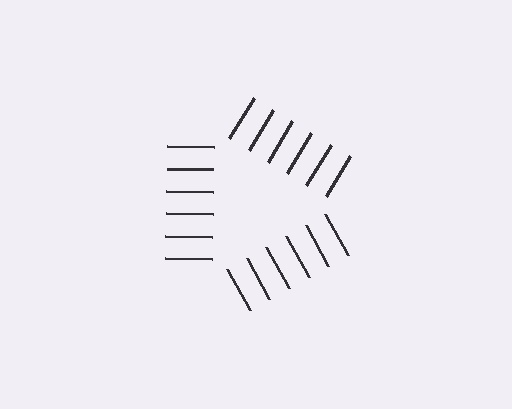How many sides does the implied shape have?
3 sides — the line-ends trace a triangle.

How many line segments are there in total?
18 — 6 along each of the 3 edges.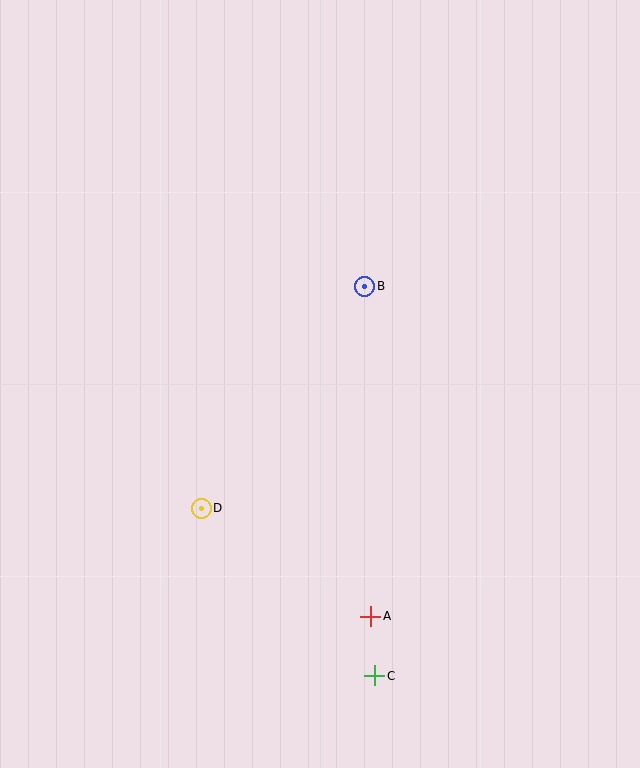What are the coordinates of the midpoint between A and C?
The midpoint between A and C is at (373, 646).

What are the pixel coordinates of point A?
Point A is at (371, 616).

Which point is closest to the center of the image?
Point B at (365, 286) is closest to the center.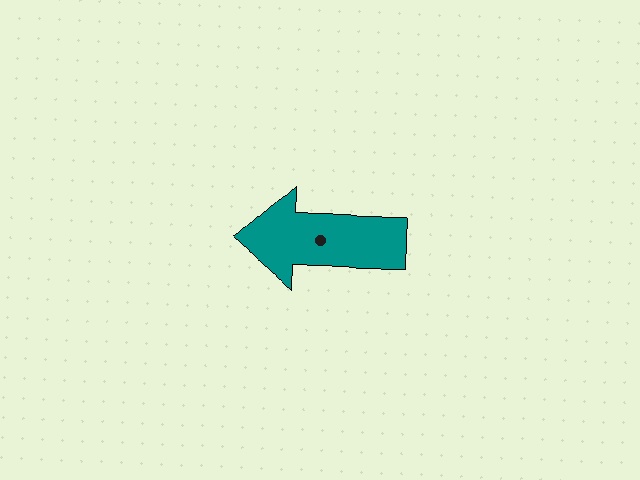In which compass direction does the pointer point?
West.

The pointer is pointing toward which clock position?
Roughly 9 o'clock.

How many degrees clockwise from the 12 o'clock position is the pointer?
Approximately 271 degrees.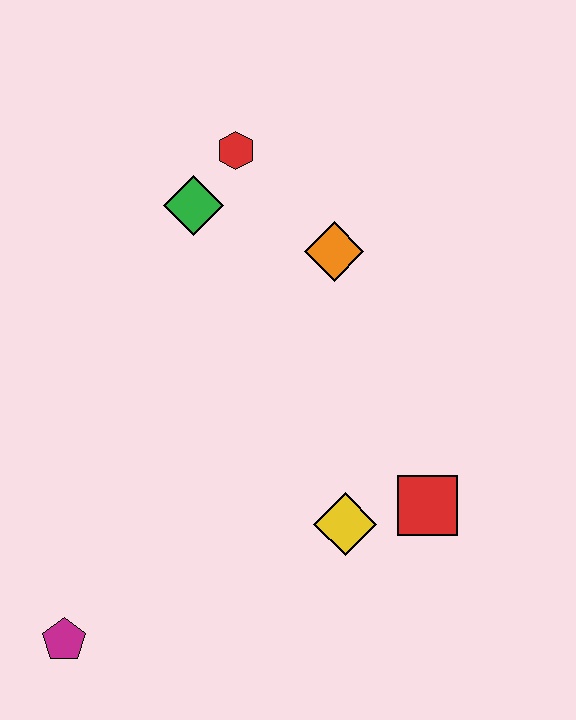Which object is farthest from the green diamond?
The magenta pentagon is farthest from the green diamond.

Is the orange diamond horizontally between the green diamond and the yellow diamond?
Yes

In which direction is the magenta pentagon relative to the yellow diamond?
The magenta pentagon is to the left of the yellow diamond.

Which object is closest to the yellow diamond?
The red square is closest to the yellow diamond.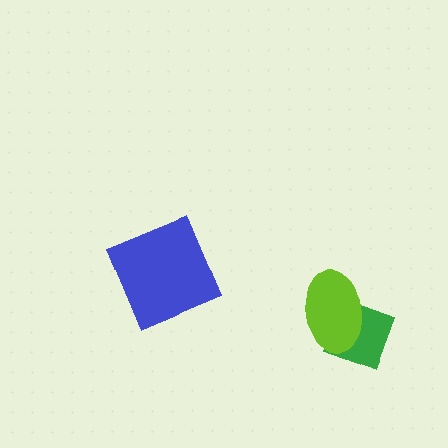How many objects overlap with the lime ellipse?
1 object overlaps with the lime ellipse.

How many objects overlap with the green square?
1 object overlaps with the green square.